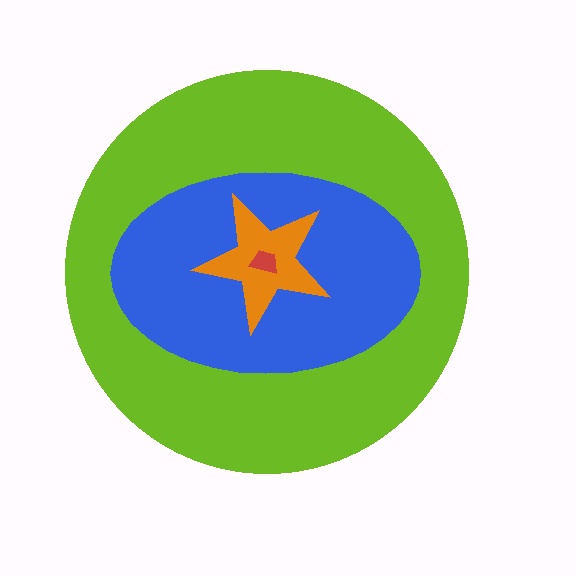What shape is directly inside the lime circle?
The blue ellipse.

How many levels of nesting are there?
4.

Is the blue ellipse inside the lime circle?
Yes.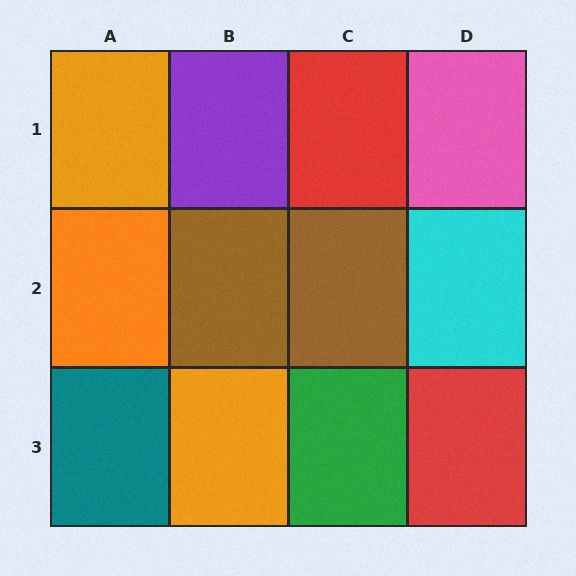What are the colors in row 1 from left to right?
Orange, purple, red, pink.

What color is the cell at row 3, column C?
Green.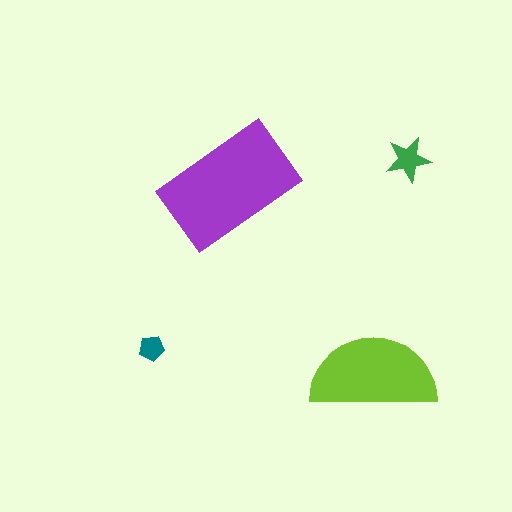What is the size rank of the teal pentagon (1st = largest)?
4th.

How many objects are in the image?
There are 4 objects in the image.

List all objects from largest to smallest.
The purple rectangle, the lime semicircle, the green star, the teal pentagon.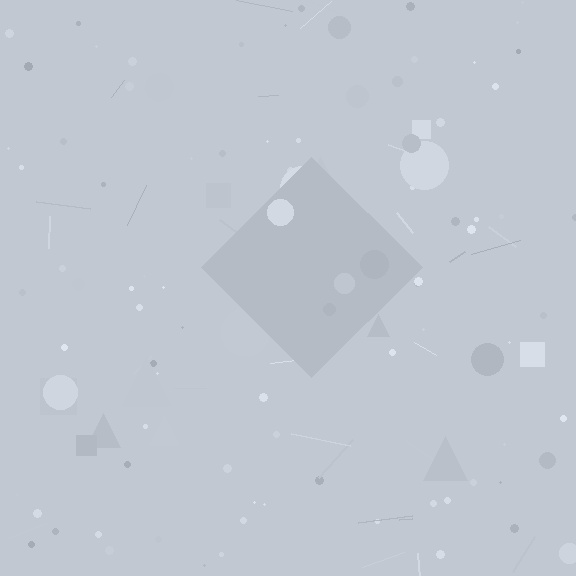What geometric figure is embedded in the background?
A diamond is embedded in the background.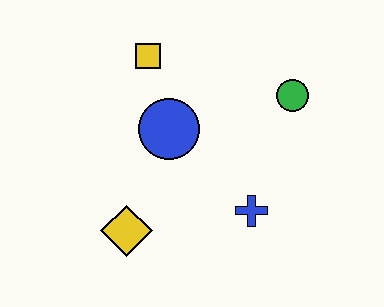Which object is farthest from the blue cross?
The yellow square is farthest from the blue cross.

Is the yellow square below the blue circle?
No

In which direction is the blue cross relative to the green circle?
The blue cross is below the green circle.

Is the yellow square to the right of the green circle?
No